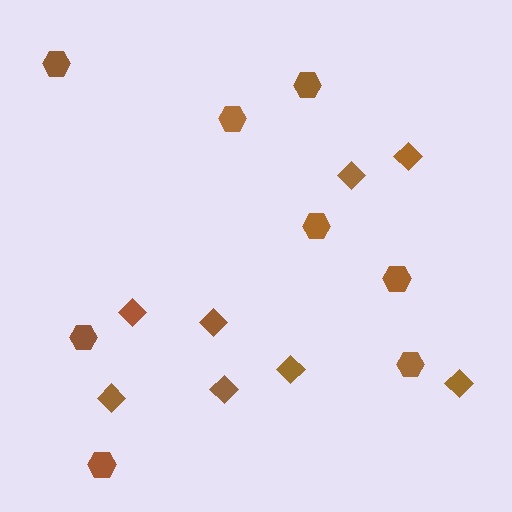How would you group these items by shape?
There are 2 groups: one group of hexagons (8) and one group of diamonds (8).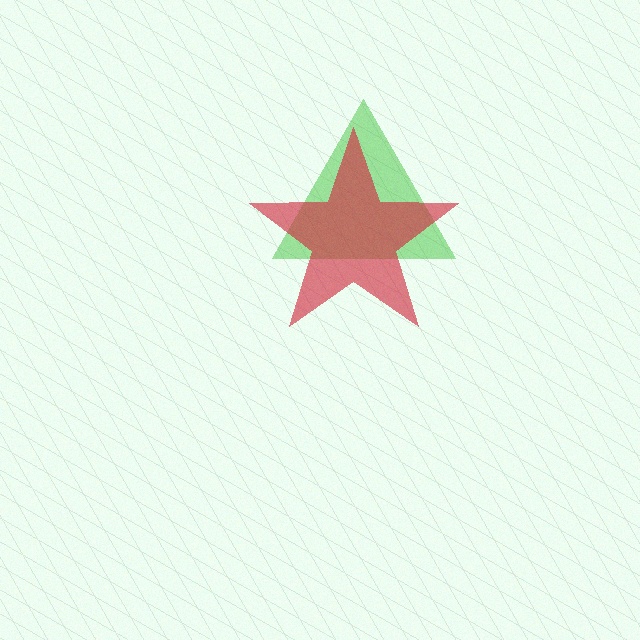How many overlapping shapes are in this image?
There are 2 overlapping shapes in the image.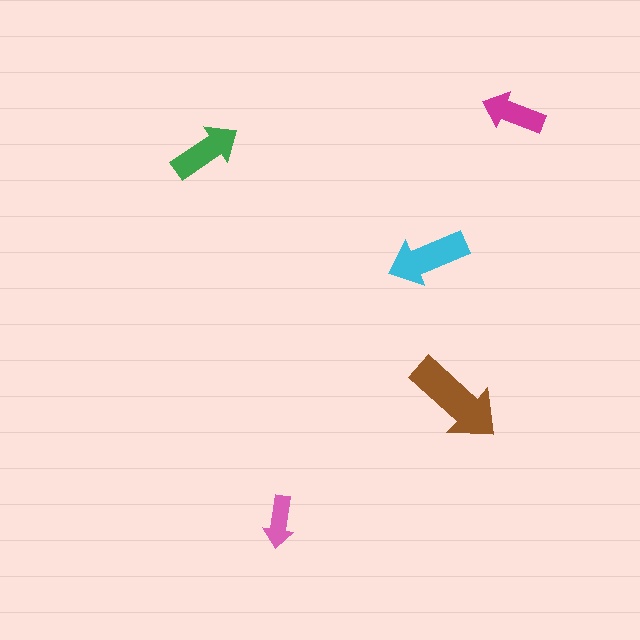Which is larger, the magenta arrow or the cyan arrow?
The cyan one.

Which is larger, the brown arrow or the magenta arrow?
The brown one.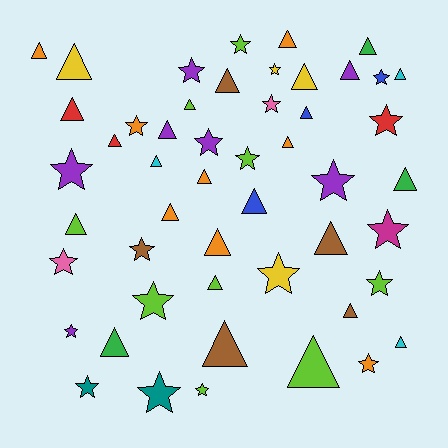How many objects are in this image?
There are 50 objects.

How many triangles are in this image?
There are 28 triangles.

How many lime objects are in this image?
There are 9 lime objects.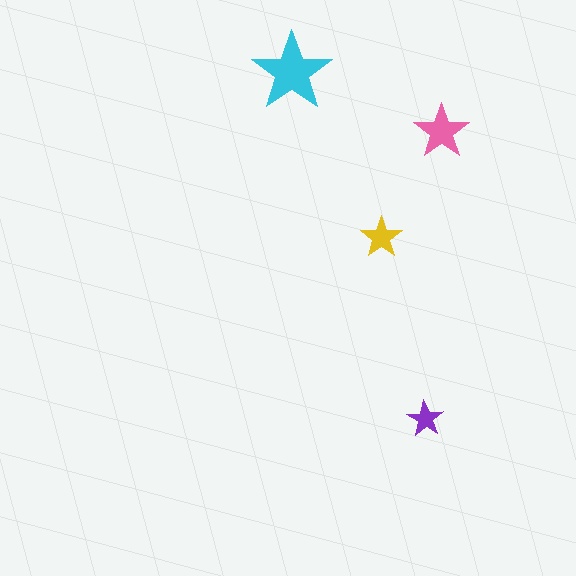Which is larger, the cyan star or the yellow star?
The cyan one.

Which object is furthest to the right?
The pink star is rightmost.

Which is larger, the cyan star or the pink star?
The cyan one.